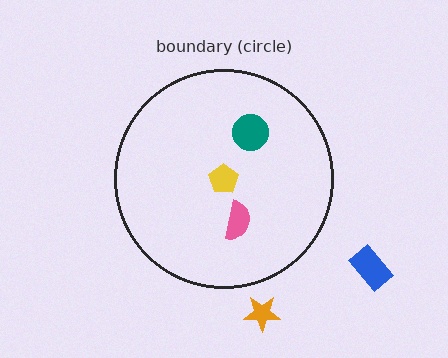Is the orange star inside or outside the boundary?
Outside.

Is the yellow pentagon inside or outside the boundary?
Inside.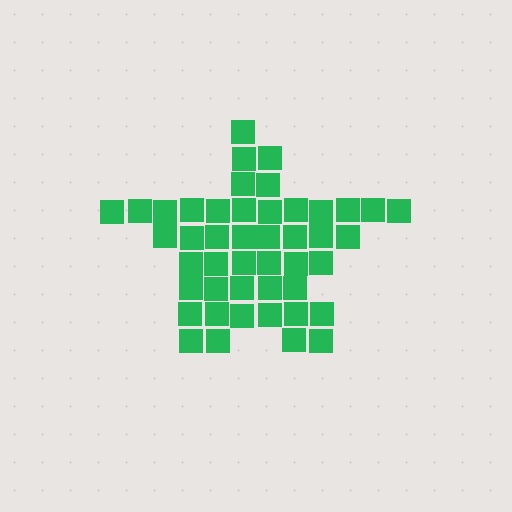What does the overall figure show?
The overall figure shows a star.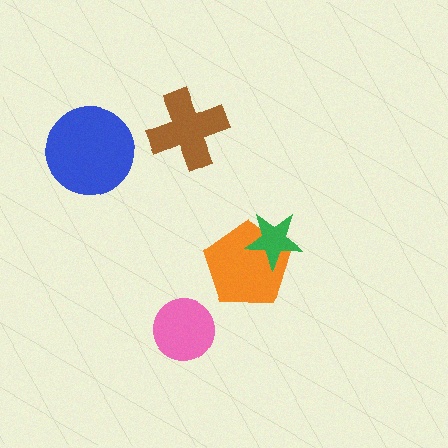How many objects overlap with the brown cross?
0 objects overlap with the brown cross.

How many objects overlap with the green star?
1 object overlaps with the green star.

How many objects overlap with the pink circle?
0 objects overlap with the pink circle.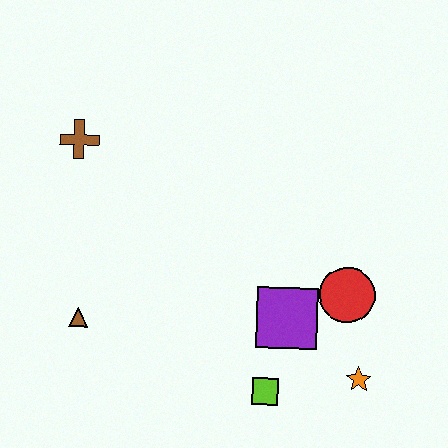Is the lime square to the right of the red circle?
No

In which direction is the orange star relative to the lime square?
The orange star is to the right of the lime square.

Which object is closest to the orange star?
The red circle is closest to the orange star.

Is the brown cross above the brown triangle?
Yes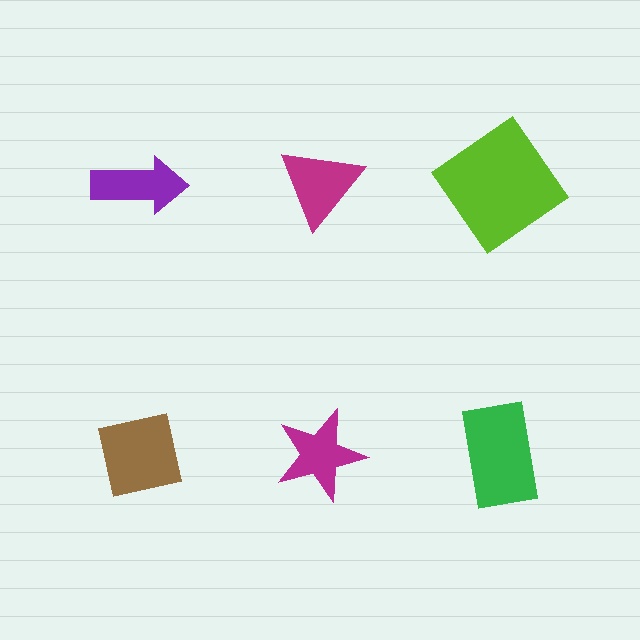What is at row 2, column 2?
A magenta star.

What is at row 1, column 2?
A magenta triangle.